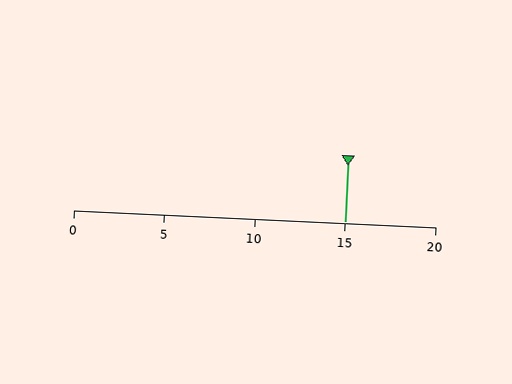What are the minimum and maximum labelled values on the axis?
The axis runs from 0 to 20.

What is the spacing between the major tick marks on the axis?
The major ticks are spaced 5 apart.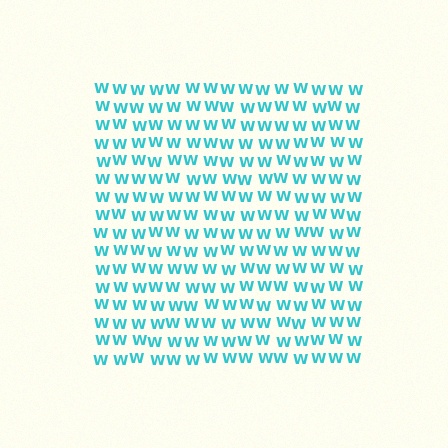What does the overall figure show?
The overall figure shows a square.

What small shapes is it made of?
It is made of small letter W's.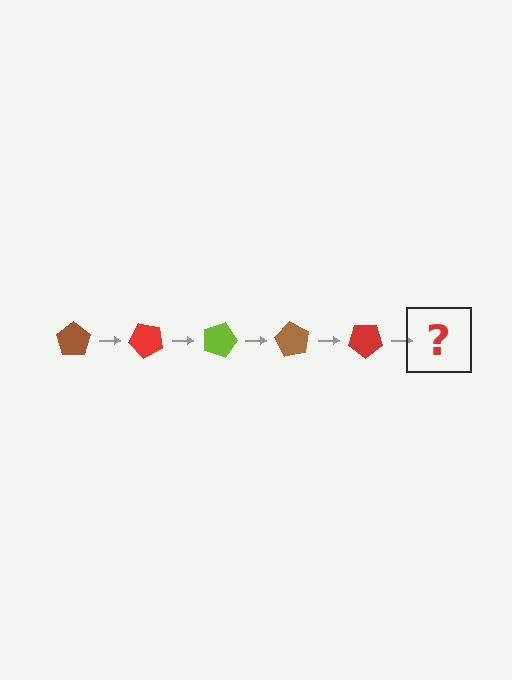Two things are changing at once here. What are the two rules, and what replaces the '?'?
The two rules are that it rotates 45 degrees each step and the color cycles through brown, red, and lime. The '?' should be a lime pentagon, rotated 225 degrees from the start.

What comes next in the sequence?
The next element should be a lime pentagon, rotated 225 degrees from the start.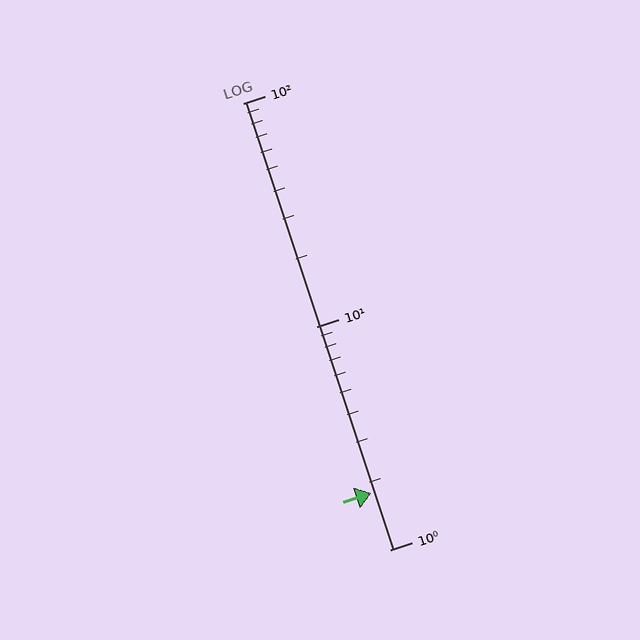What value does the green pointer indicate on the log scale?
The pointer indicates approximately 1.8.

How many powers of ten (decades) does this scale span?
The scale spans 2 decades, from 1 to 100.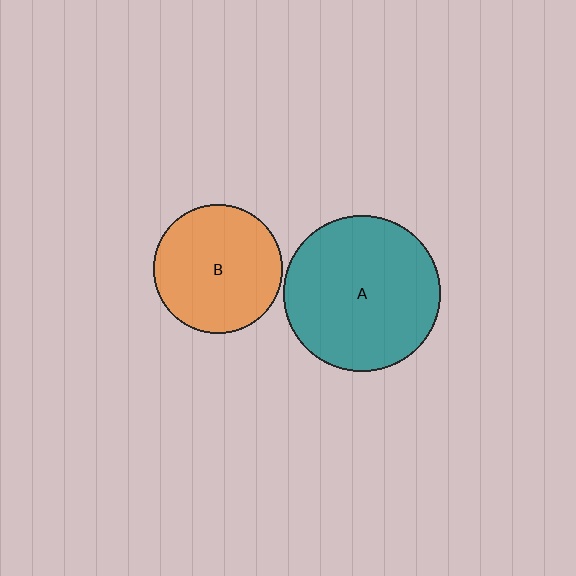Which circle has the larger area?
Circle A (teal).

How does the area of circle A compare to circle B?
Approximately 1.5 times.